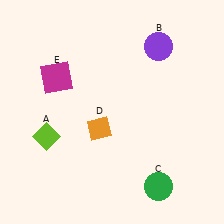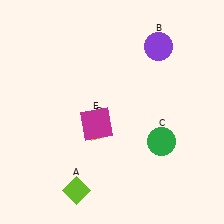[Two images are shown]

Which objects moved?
The objects that moved are: the lime diamond (A), the green circle (C), the magenta square (E).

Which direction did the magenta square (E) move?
The magenta square (E) moved down.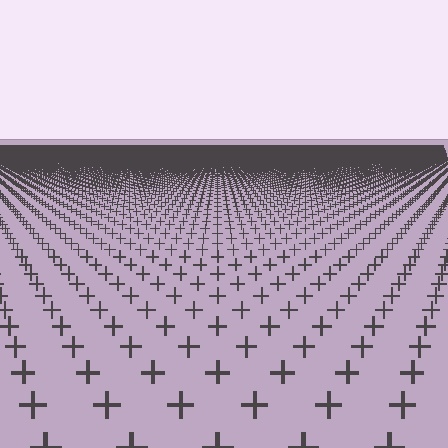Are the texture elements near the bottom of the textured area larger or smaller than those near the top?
Larger. Near the bottom, elements are closer to the viewer and appear at a bigger on-screen size.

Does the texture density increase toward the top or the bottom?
Density increases toward the top.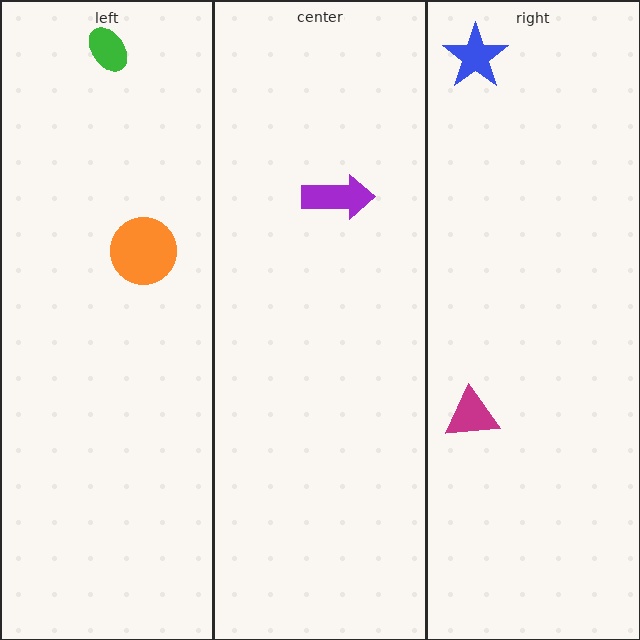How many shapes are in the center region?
1.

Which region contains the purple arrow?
The center region.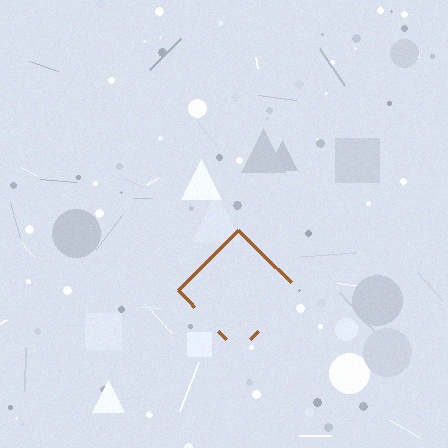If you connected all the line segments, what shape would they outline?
They would outline a diamond.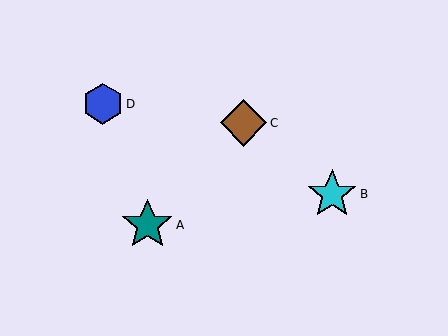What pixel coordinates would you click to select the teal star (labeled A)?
Click at (147, 225) to select the teal star A.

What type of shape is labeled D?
Shape D is a blue hexagon.